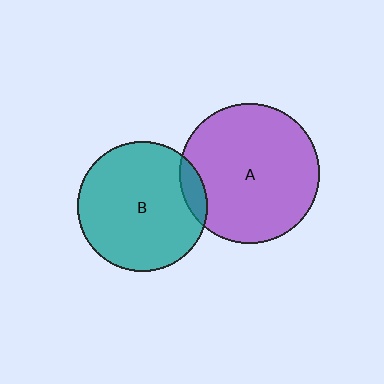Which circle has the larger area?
Circle A (purple).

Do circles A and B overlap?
Yes.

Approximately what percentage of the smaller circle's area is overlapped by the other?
Approximately 10%.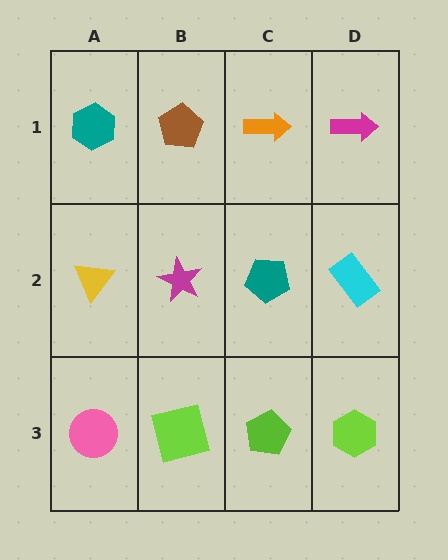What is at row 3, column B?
A lime square.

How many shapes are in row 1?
4 shapes.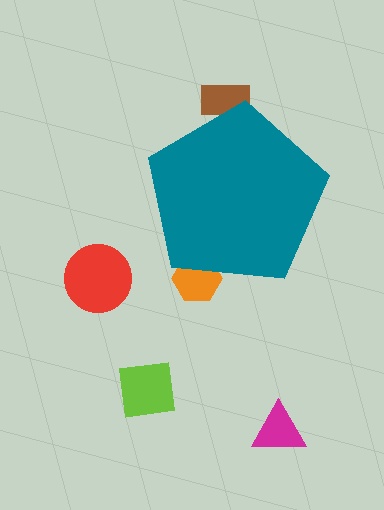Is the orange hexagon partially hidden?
Yes, the orange hexagon is partially hidden behind the teal pentagon.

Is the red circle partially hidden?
No, the red circle is fully visible.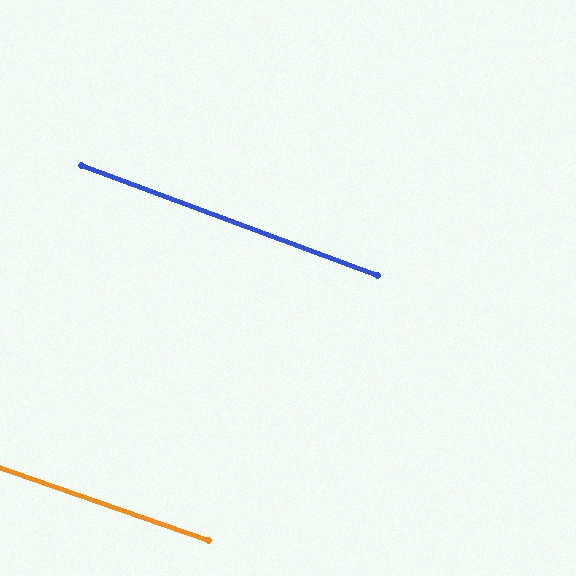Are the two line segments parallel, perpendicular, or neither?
Parallel — their directions differ by only 1.2°.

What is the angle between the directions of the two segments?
Approximately 1 degree.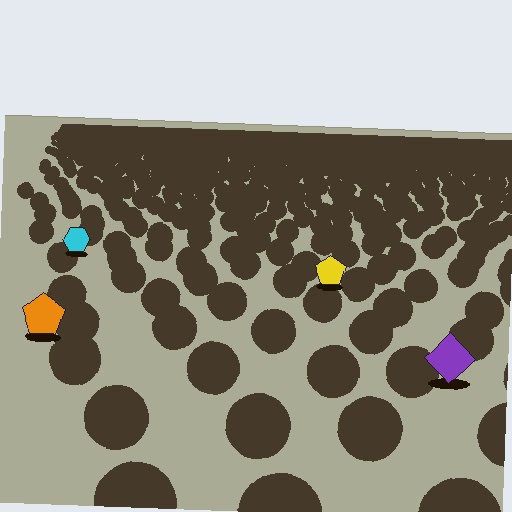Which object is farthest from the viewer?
The cyan hexagon is farthest from the viewer. It appears smaller and the ground texture around it is denser.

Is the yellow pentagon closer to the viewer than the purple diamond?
No. The purple diamond is closer — you can tell from the texture gradient: the ground texture is coarser near it.